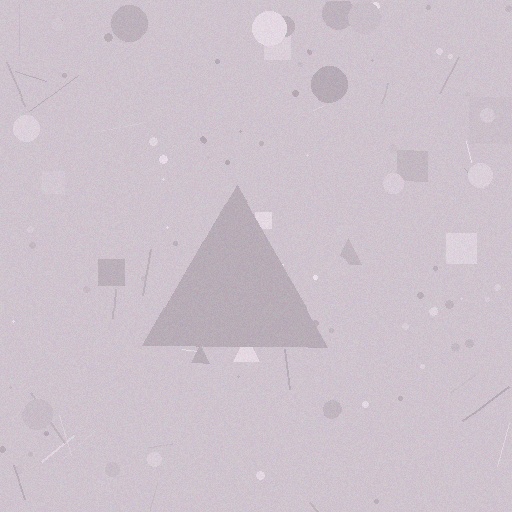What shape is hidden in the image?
A triangle is hidden in the image.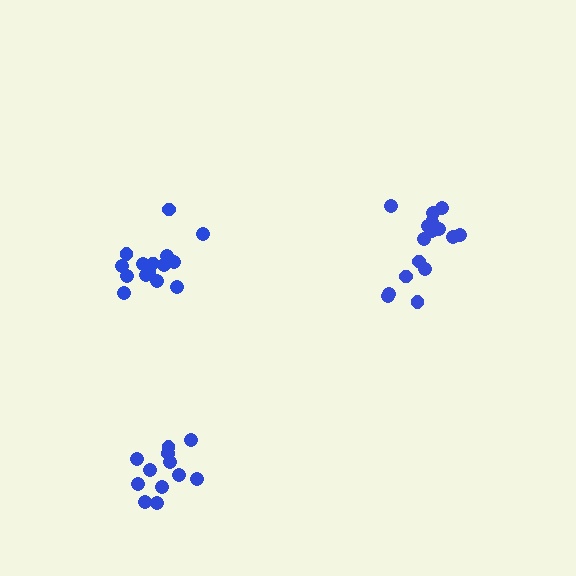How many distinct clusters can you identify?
There are 3 distinct clusters.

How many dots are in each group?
Group 1: 16 dots, Group 2: 12 dots, Group 3: 16 dots (44 total).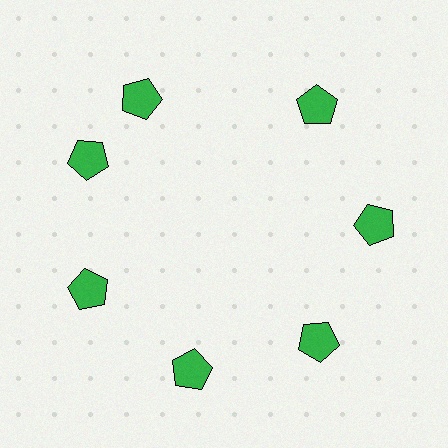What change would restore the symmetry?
The symmetry would be restored by rotating it back into even spacing with its neighbors so that all 7 pentagons sit at equal angles and equal distance from the center.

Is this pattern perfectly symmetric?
No. The 7 green pentagons are arranged in a ring, but one element near the 12 o'clock position is rotated out of alignment along the ring, breaking the 7-fold rotational symmetry.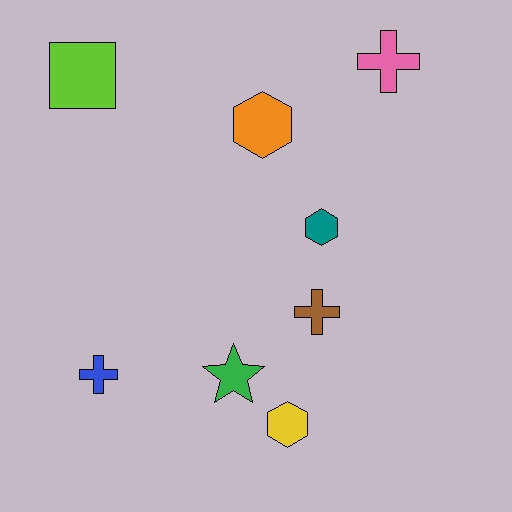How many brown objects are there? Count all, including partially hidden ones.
There is 1 brown object.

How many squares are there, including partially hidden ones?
There is 1 square.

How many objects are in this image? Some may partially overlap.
There are 8 objects.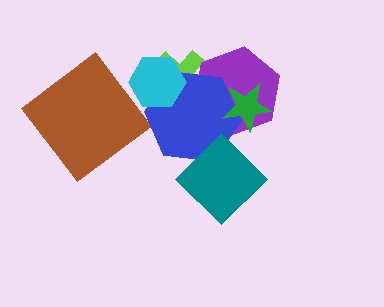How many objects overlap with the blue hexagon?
5 objects overlap with the blue hexagon.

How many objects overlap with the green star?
2 objects overlap with the green star.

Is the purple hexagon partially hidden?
Yes, it is partially covered by another shape.